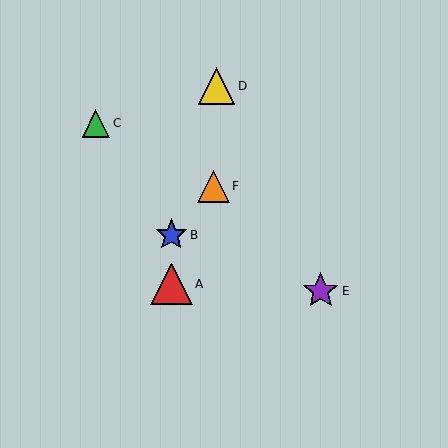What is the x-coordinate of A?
Object A is at x≈171.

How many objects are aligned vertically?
2 objects (A, B) are aligned vertically.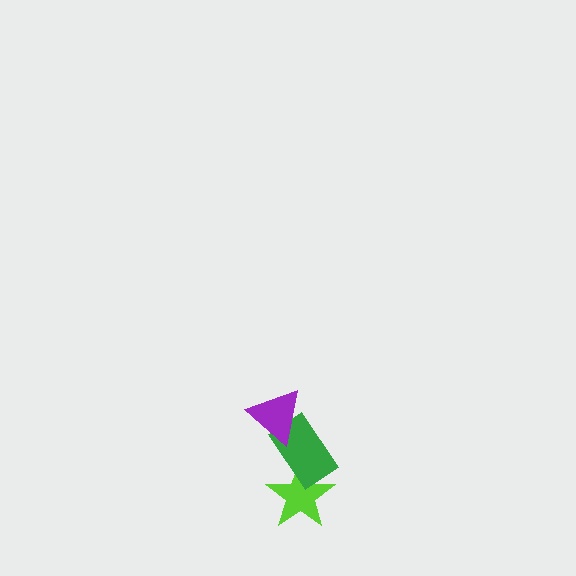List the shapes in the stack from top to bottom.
From top to bottom: the purple triangle, the green rectangle, the lime star.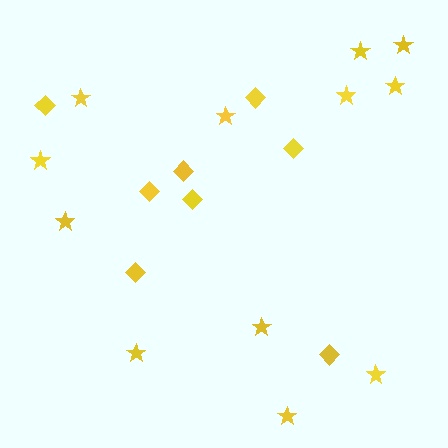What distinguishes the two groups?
There are 2 groups: one group of stars (12) and one group of diamonds (8).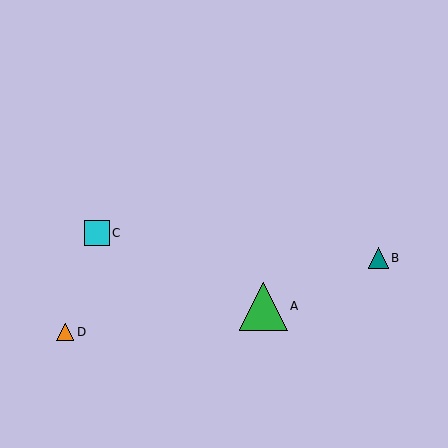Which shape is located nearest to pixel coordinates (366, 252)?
The teal triangle (labeled B) at (378, 258) is nearest to that location.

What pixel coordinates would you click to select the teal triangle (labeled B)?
Click at (378, 258) to select the teal triangle B.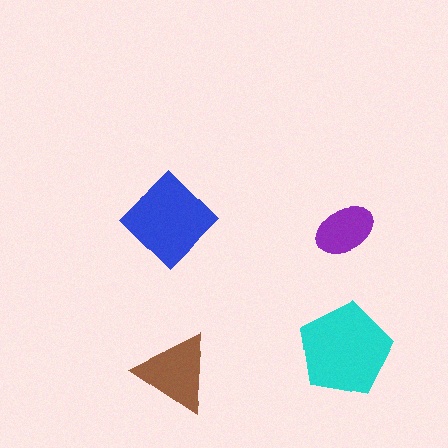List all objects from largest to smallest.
The cyan pentagon, the blue diamond, the brown triangle, the purple ellipse.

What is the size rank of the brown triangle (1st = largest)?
3rd.